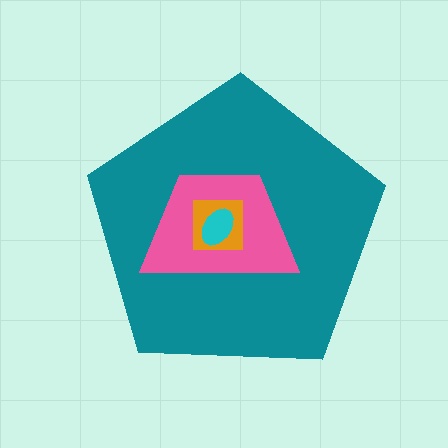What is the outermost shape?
The teal pentagon.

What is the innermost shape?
The cyan ellipse.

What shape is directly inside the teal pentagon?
The pink trapezoid.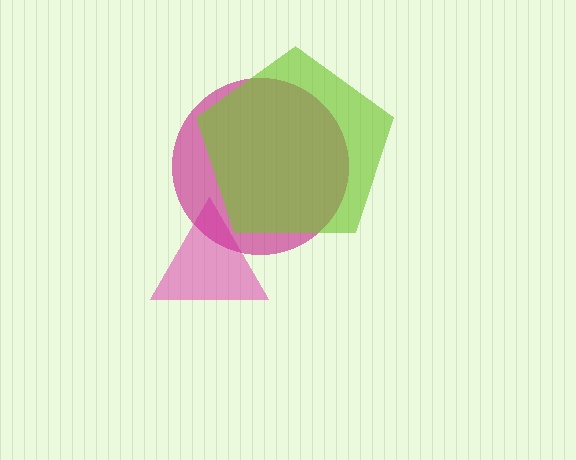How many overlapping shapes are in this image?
There are 3 overlapping shapes in the image.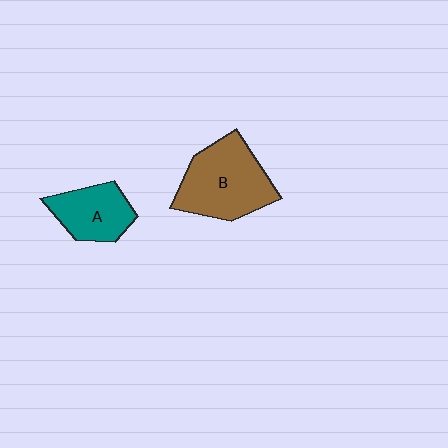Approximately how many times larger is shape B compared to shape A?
Approximately 1.5 times.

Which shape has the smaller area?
Shape A (teal).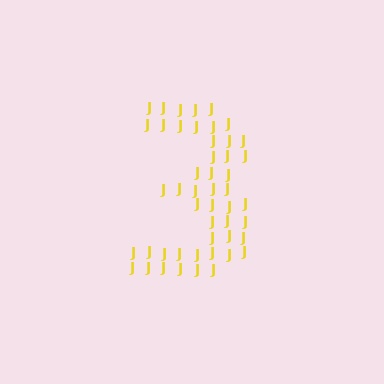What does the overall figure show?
The overall figure shows the digit 3.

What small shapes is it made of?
It is made of small letter J's.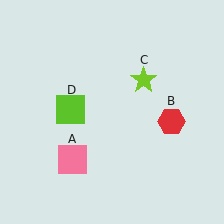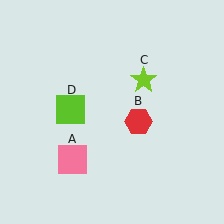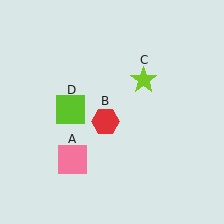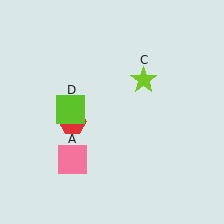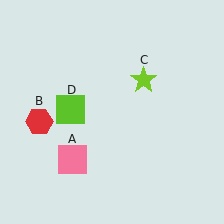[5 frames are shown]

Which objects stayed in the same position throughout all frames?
Pink square (object A) and lime star (object C) and lime square (object D) remained stationary.